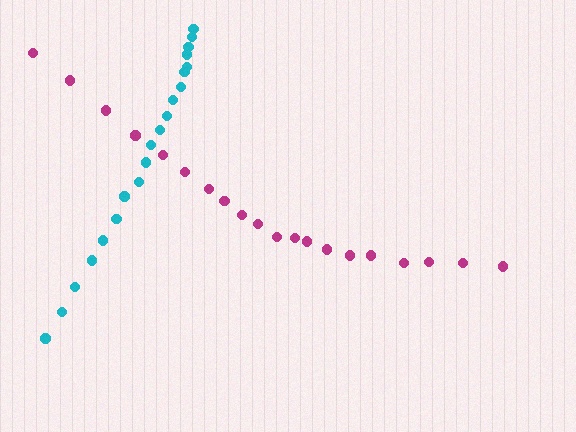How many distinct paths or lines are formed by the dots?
There are 2 distinct paths.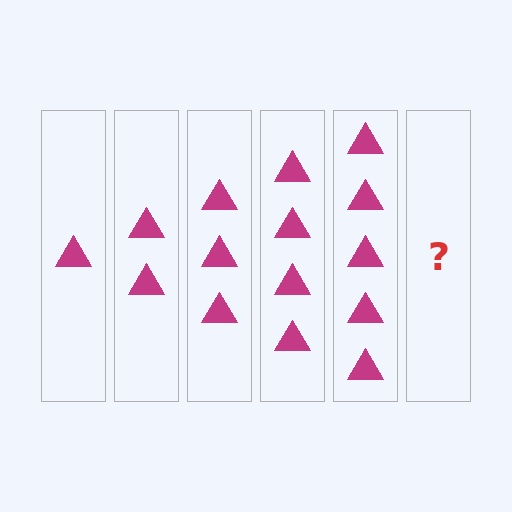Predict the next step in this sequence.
The next step is 6 triangles.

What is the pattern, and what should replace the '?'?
The pattern is that each step adds one more triangle. The '?' should be 6 triangles.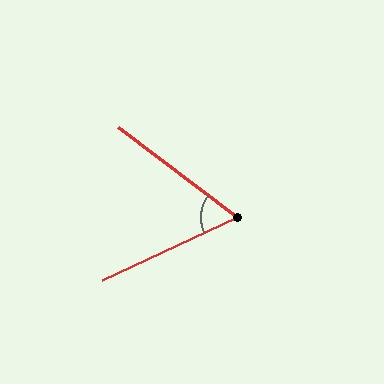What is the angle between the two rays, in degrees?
Approximately 62 degrees.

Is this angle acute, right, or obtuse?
It is acute.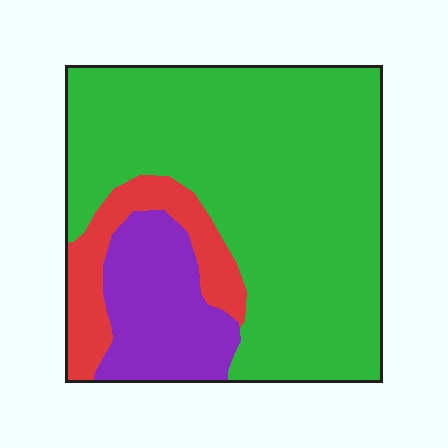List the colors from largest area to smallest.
From largest to smallest: green, purple, red.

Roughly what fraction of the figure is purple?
Purple covers about 20% of the figure.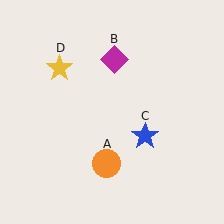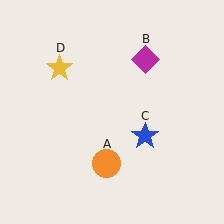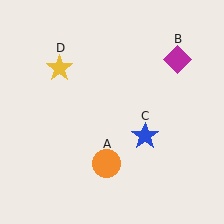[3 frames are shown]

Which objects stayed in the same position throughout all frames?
Orange circle (object A) and blue star (object C) and yellow star (object D) remained stationary.